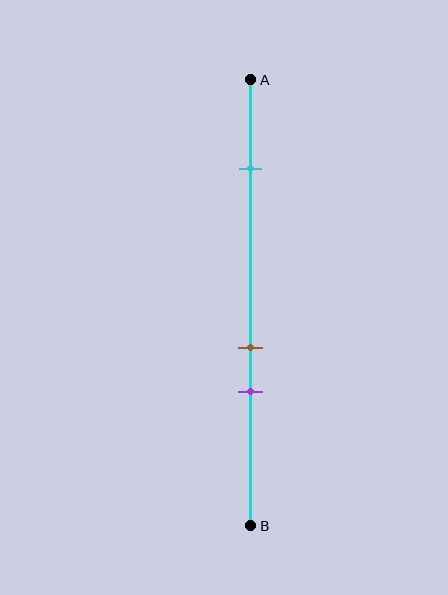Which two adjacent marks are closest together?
The brown and purple marks are the closest adjacent pair.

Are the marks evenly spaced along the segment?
No, the marks are not evenly spaced.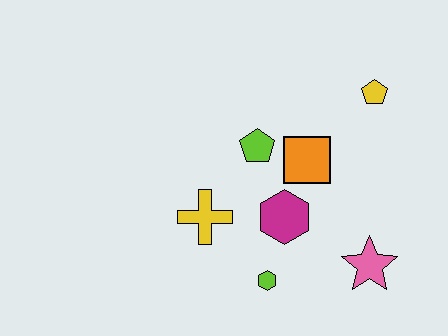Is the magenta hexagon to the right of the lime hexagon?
Yes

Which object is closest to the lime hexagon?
The magenta hexagon is closest to the lime hexagon.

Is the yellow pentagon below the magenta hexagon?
No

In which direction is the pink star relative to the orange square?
The pink star is below the orange square.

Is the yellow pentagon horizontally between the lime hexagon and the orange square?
No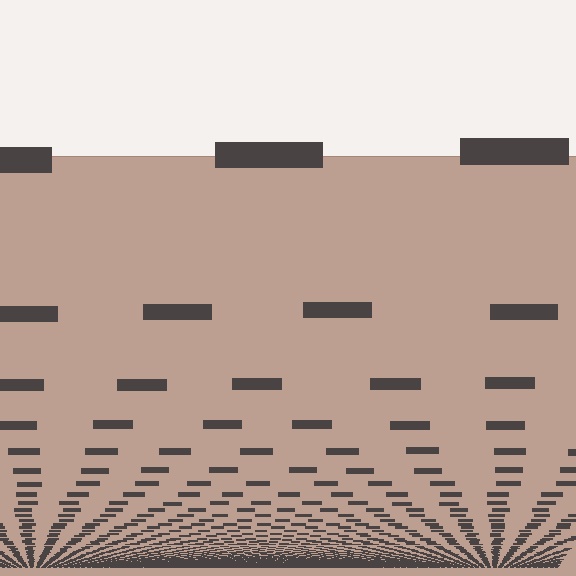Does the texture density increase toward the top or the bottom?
Density increases toward the bottom.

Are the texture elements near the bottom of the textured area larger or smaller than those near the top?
Smaller. The gradient is inverted — elements near the bottom are smaller and denser.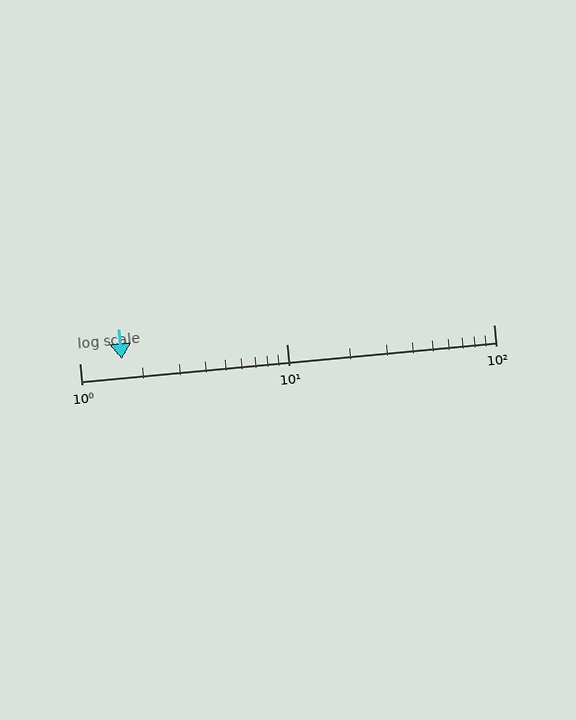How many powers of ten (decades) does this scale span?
The scale spans 2 decades, from 1 to 100.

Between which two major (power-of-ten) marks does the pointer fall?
The pointer is between 1 and 10.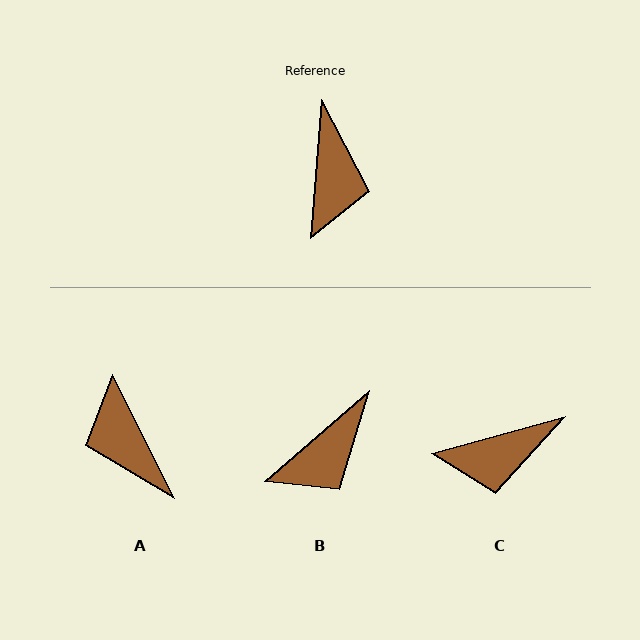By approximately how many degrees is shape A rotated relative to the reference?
Approximately 149 degrees clockwise.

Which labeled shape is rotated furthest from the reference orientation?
A, about 149 degrees away.